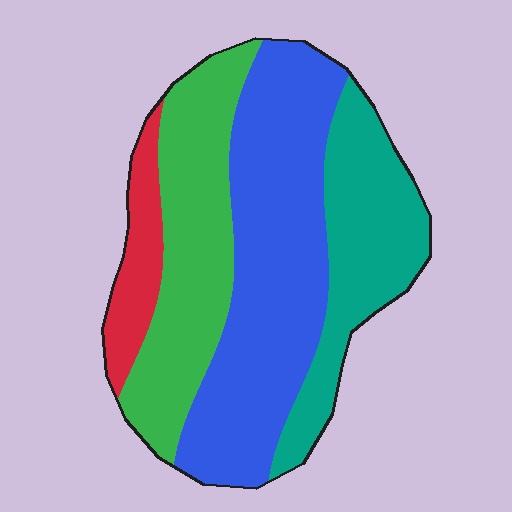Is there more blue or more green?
Blue.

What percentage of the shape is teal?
Teal takes up between a sixth and a third of the shape.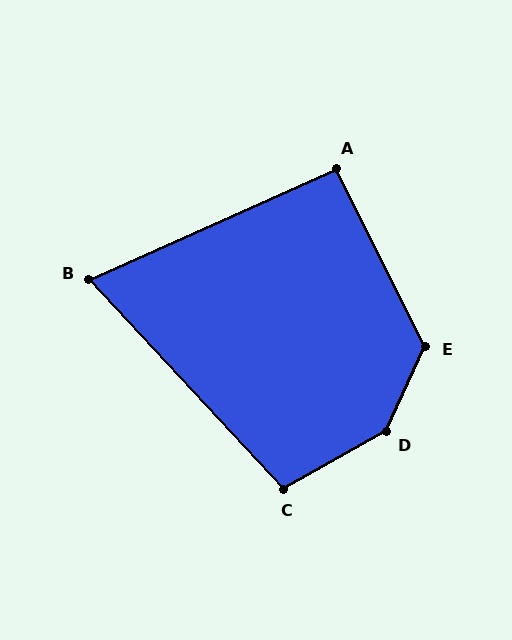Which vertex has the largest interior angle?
D, at approximately 144 degrees.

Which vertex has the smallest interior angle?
B, at approximately 71 degrees.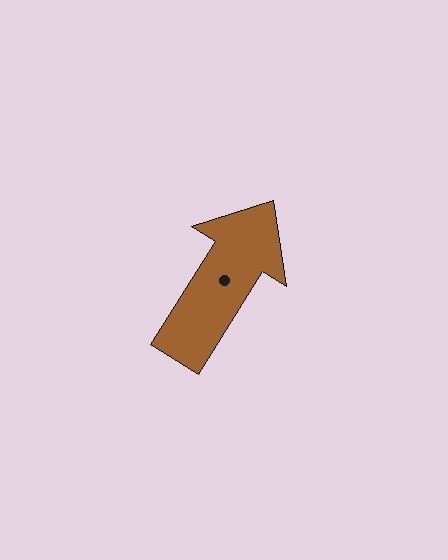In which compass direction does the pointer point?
Northeast.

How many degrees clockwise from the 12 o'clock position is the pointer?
Approximately 32 degrees.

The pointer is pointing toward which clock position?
Roughly 1 o'clock.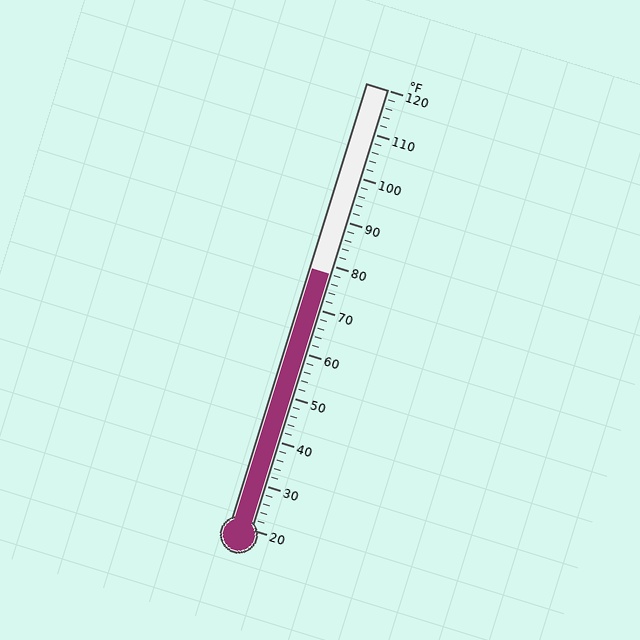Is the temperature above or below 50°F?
The temperature is above 50°F.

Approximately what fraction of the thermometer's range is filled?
The thermometer is filled to approximately 60% of its range.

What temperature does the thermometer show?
The thermometer shows approximately 78°F.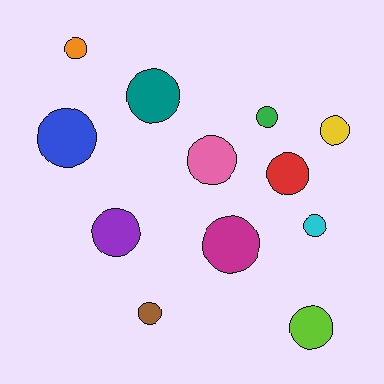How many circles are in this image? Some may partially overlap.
There are 12 circles.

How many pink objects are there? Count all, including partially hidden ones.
There is 1 pink object.